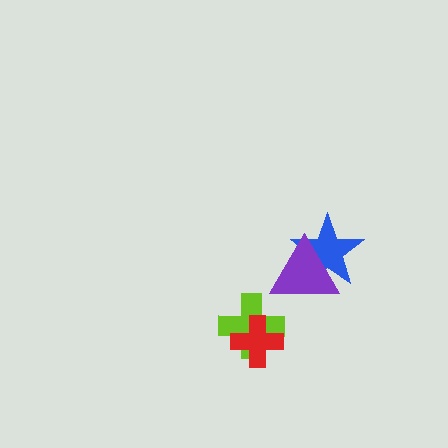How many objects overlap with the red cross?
1 object overlaps with the red cross.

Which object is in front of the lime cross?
The red cross is in front of the lime cross.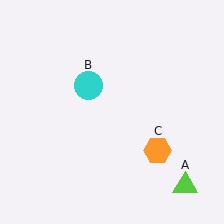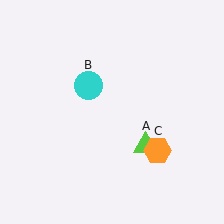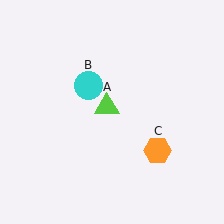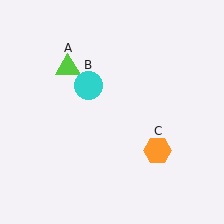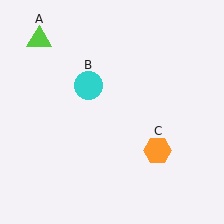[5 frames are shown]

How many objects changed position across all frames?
1 object changed position: lime triangle (object A).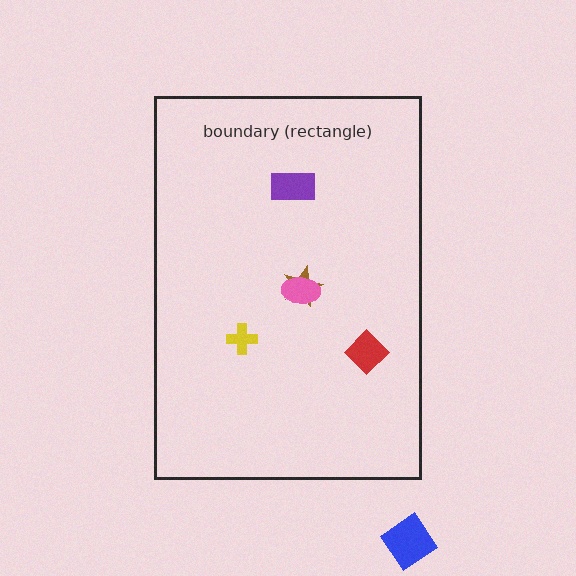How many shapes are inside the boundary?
5 inside, 1 outside.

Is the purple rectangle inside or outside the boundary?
Inside.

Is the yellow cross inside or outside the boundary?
Inside.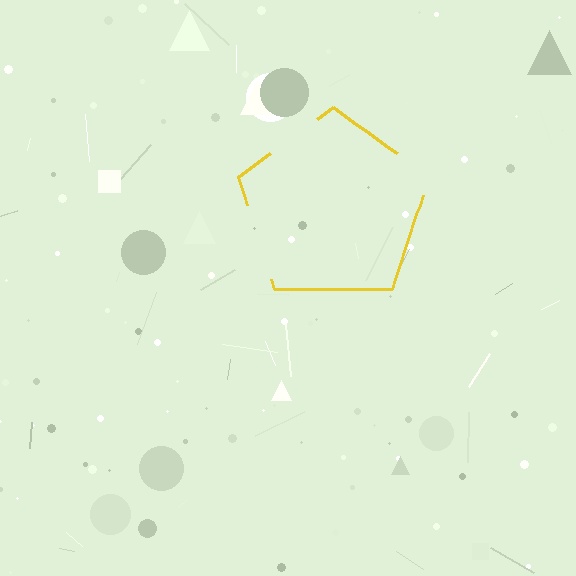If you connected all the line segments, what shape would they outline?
They would outline a pentagon.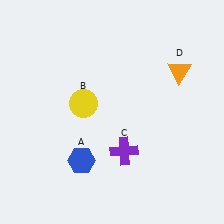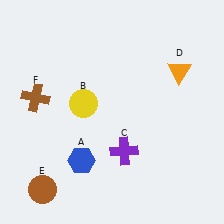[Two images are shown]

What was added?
A brown circle (E), a brown cross (F) were added in Image 2.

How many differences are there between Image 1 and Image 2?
There are 2 differences between the two images.